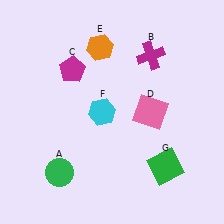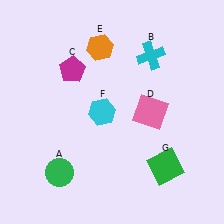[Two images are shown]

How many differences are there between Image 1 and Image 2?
There is 1 difference between the two images.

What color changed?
The cross (B) changed from magenta in Image 1 to cyan in Image 2.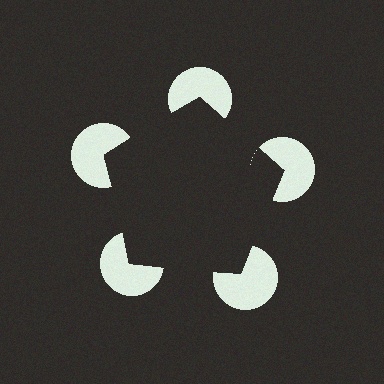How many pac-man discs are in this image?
There are 5 — one at each vertex of the illusory pentagon.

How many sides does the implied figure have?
5 sides.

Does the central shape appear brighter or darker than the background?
It typically appears slightly darker than the background, even though no actual brightness change is drawn.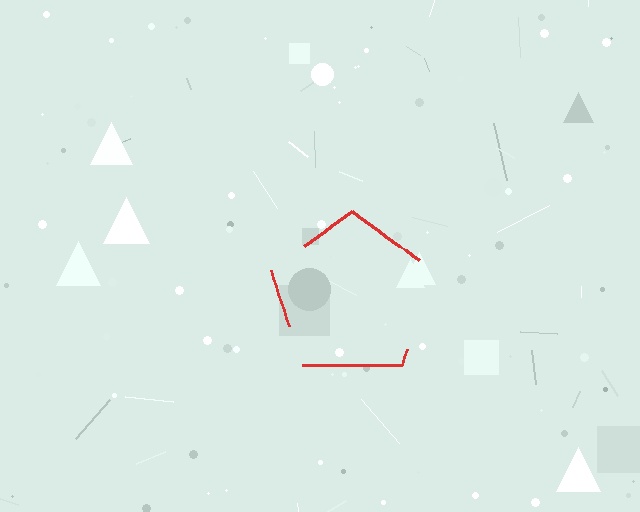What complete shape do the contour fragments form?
The contour fragments form a pentagon.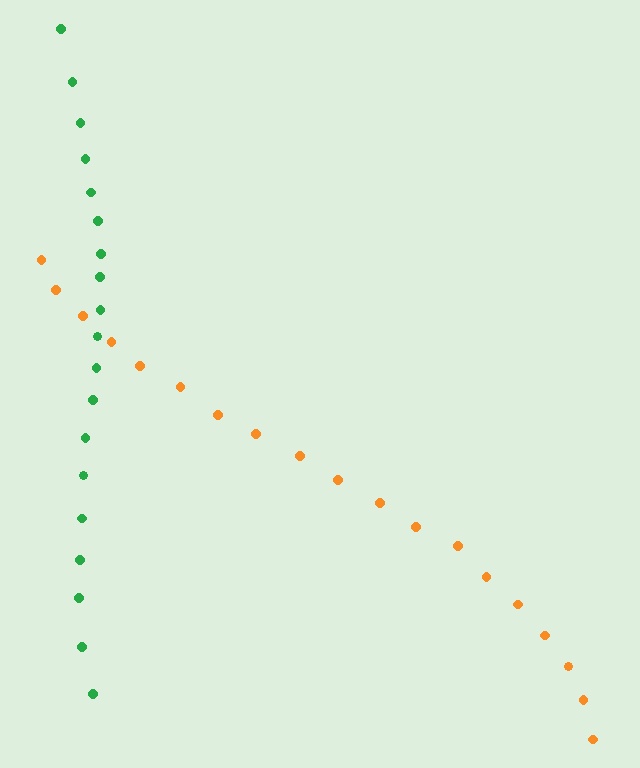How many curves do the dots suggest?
There are 2 distinct paths.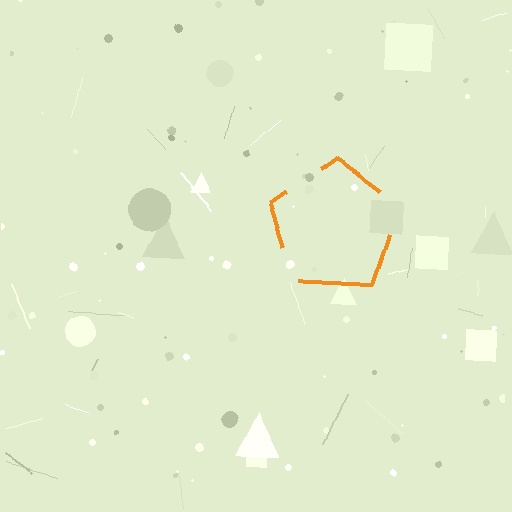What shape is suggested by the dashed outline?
The dashed outline suggests a pentagon.